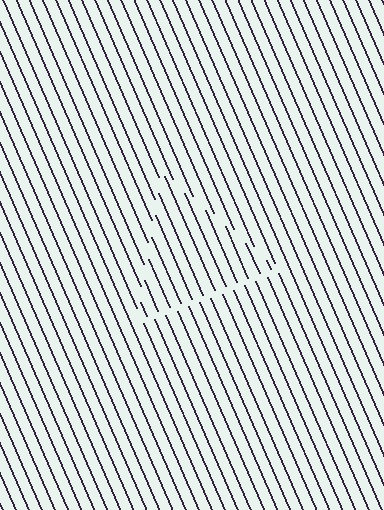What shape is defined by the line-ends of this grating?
An illusory triangle. The interior of the shape contains the same grating, shifted by half a period — the contour is defined by the phase discontinuity where line-ends from the inner and outer gratings abut.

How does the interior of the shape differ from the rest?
The interior of the shape contains the same grating, shifted by half a period — the contour is defined by the phase discontinuity where line-ends from the inner and outer gratings abut.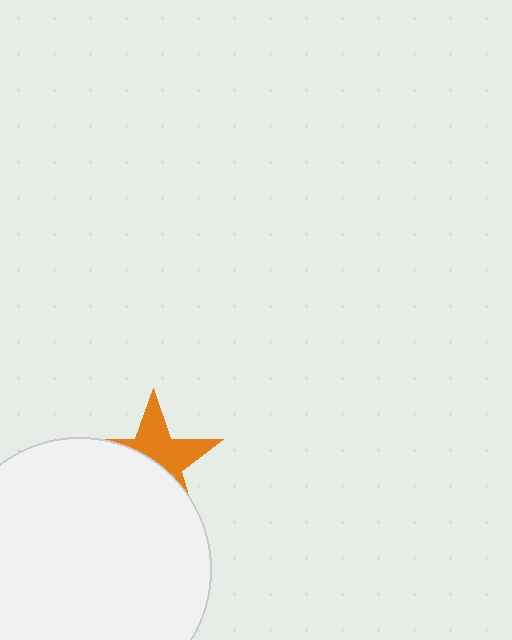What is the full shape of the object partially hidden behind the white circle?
The partially hidden object is an orange star.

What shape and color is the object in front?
The object in front is a white circle.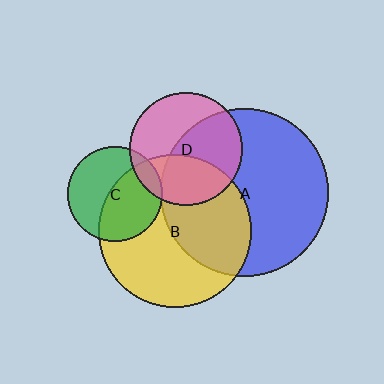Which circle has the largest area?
Circle A (blue).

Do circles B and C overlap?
Yes.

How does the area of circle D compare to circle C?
Approximately 1.4 times.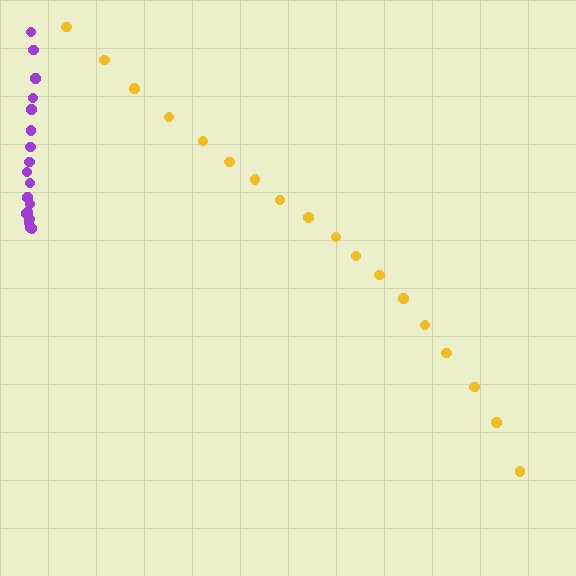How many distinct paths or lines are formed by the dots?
There are 2 distinct paths.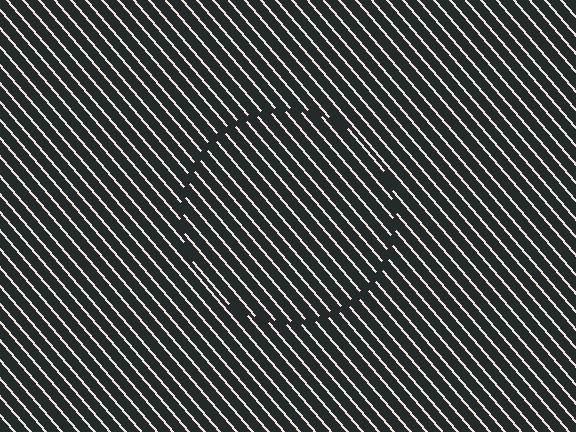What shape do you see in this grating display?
An illusory circle. The interior of the shape contains the same grating, shifted by half a period — the contour is defined by the phase discontinuity where line-ends from the inner and outer gratings abut.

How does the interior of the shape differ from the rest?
The interior of the shape contains the same grating, shifted by half a period — the contour is defined by the phase discontinuity where line-ends from the inner and outer gratings abut.